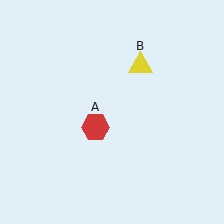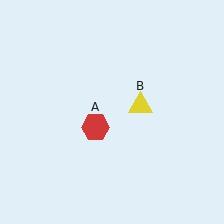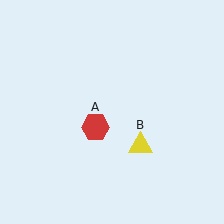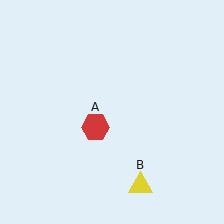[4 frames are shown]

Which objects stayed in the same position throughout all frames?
Red hexagon (object A) remained stationary.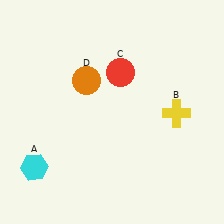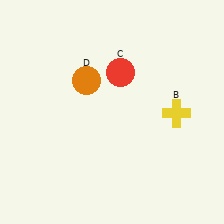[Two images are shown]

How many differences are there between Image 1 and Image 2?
There is 1 difference between the two images.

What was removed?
The cyan hexagon (A) was removed in Image 2.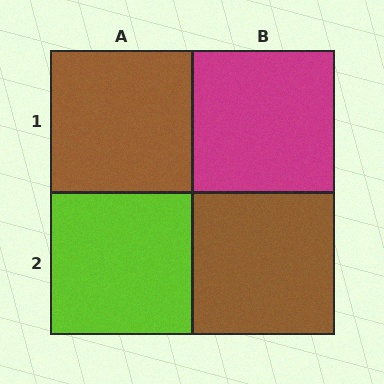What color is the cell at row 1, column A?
Brown.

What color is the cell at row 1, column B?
Magenta.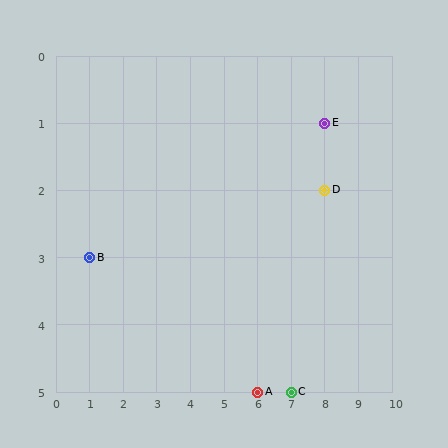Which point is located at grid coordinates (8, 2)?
Point D is at (8, 2).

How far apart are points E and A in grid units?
Points E and A are 2 columns and 4 rows apart (about 4.5 grid units diagonally).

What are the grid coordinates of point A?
Point A is at grid coordinates (6, 5).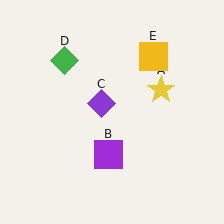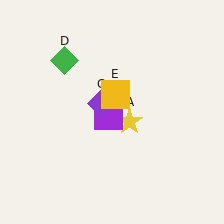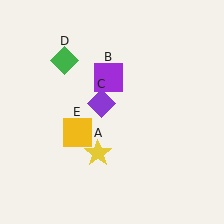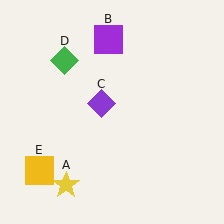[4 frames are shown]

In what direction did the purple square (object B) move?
The purple square (object B) moved up.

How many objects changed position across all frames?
3 objects changed position: yellow star (object A), purple square (object B), yellow square (object E).